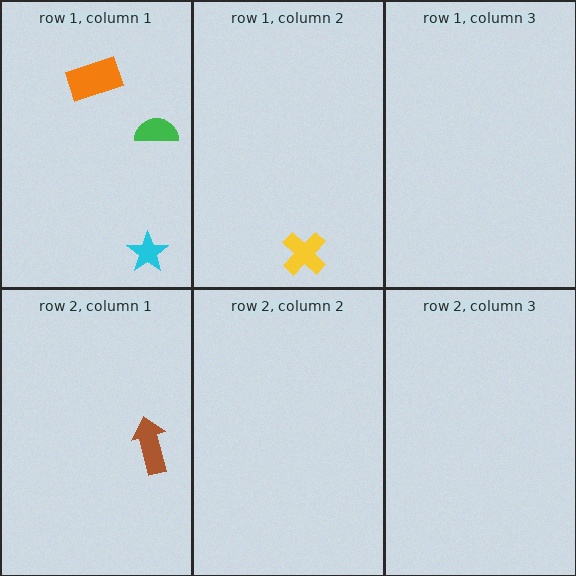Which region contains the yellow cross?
The row 1, column 2 region.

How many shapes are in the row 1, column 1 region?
3.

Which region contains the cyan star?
The row 1, column 1 region.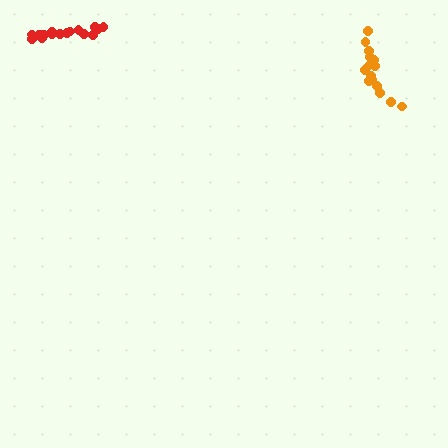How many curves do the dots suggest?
There are 2 distinct paths.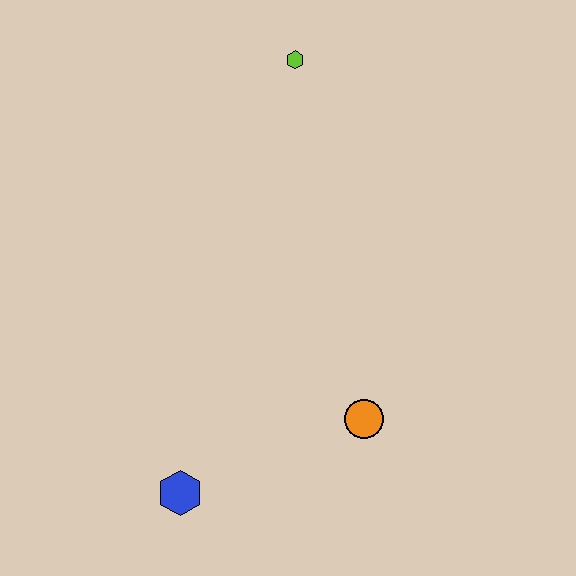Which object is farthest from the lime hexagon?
The blue hexagon is farthest from the lime hexagon.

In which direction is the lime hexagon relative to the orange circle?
The lime hexagon is above the orange circle.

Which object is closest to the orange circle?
The blue hexagon is closest to the orange circle.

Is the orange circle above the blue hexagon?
Yes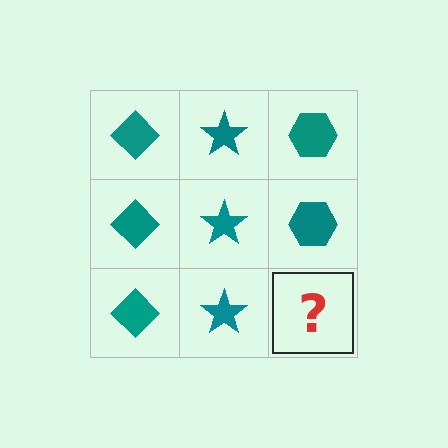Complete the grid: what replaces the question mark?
The question mark should be replaced with a teal hexagon.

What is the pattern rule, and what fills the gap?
The rule is that each column has a consistent shape. The gap should be filled with a teal hexagon.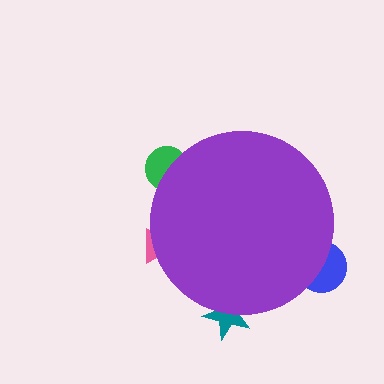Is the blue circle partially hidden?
Yes, the blue circle is partially hidden behind the purple circle.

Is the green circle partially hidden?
Yes, the green circle is partially hidden behind the purple circle.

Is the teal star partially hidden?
Yes, the teal star is partially hidden behind the purple circle.